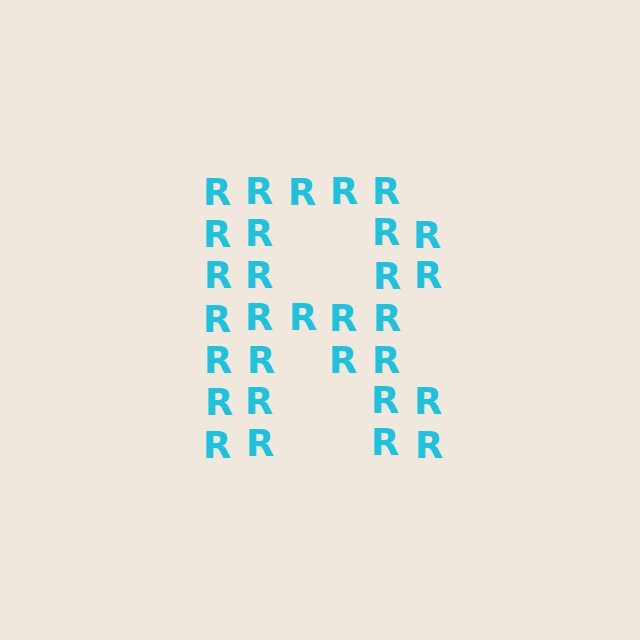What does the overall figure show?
The overall figure shows the letter R.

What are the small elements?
The small elements are letter R's.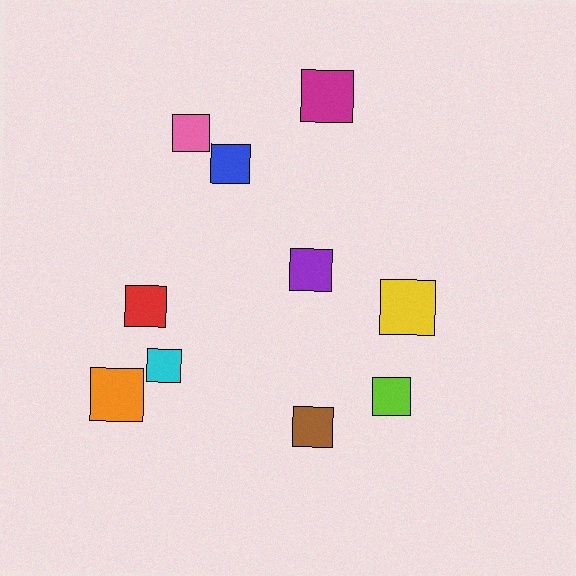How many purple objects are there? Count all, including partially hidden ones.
There is 1 purple object.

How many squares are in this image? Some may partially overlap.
There are 10 squares.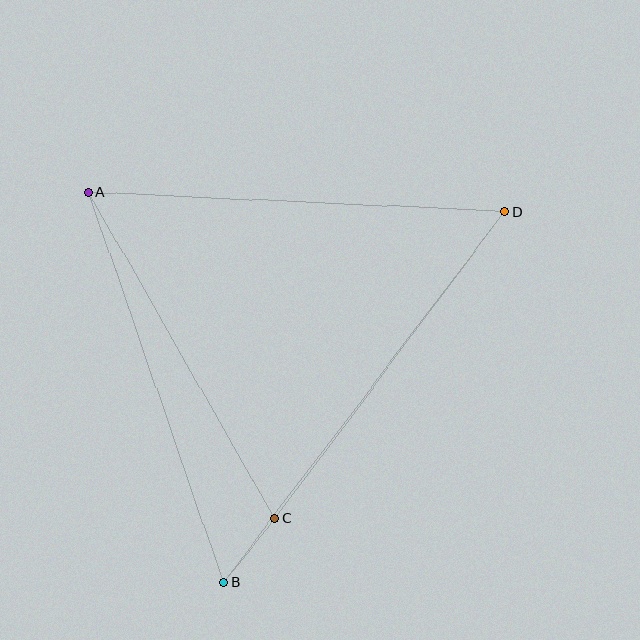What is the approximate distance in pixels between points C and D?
The distance between C and D is approximately 384 pixels.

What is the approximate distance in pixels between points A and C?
The distance between A and C is approximately 376 pixels.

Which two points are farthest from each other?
Points B and D are farthest from each other.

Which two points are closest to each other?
Points B and C are closest to each other.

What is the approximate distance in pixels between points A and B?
The distance between A and B is approximately 413 pixels.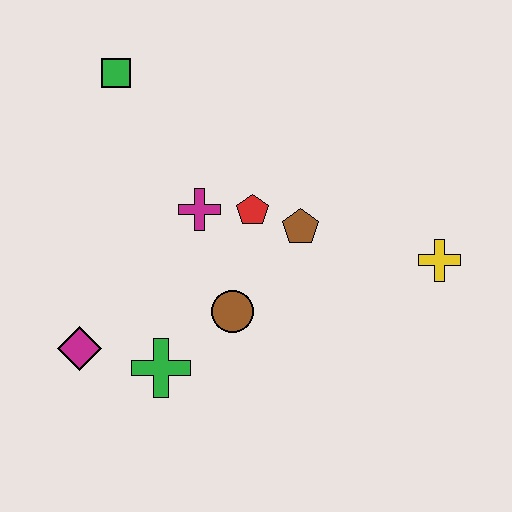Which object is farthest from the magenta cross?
The yellow cross is farthest from the magenta cross.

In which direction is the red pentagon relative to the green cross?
The red pentagon is above the green cross.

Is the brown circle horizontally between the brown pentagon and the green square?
Yes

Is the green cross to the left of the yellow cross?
Yes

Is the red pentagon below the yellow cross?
No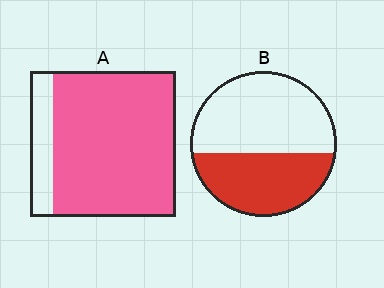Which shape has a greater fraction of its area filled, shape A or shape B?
Shape A.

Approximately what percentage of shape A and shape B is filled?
A is approximately 85% and B is approximately 40%.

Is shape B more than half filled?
No.